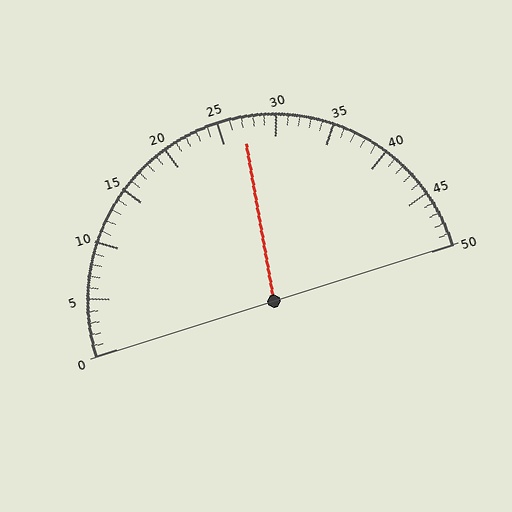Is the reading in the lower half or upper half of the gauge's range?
The reading is in the upper half of the range (0 to 50).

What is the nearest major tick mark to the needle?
The nearest major tick mark is 25.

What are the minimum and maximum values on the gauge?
The gauge ranges from 0 to 50.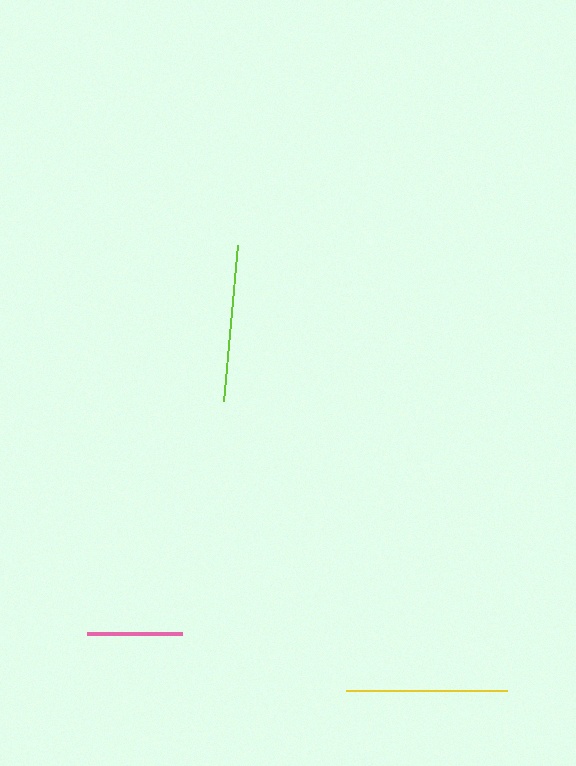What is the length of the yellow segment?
The yellow segment is approximately 161 pixels long.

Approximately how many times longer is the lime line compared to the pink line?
The lime line is approximately 1.6 times the length of the pink line.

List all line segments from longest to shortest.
From longest to shortest: yellow, lime, pink.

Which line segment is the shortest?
The pink line is the shortest at approximately 96 pixels.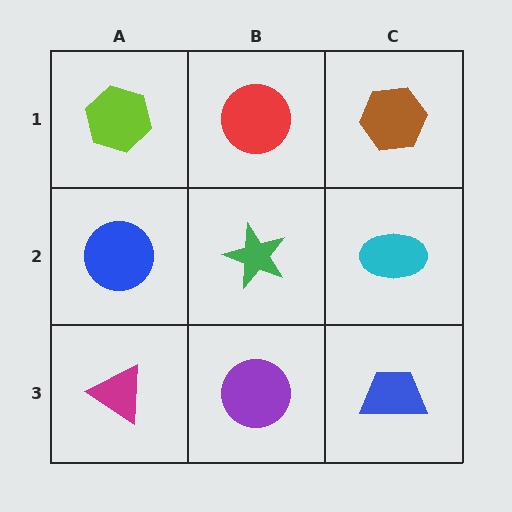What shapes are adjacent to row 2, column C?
A brown hexagon (row 1, column C), a blue trapezoid (row 3, column C), a green star (row 2, column B).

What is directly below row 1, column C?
A cyan ellipse.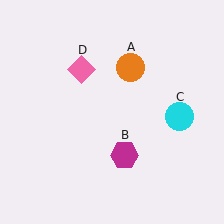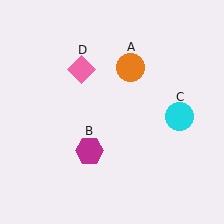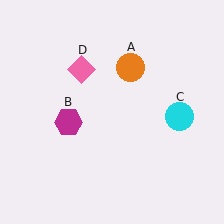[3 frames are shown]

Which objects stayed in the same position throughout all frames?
Orange circle (object A) and cyan circle (object C) and pink diamond (object D) remained stationary.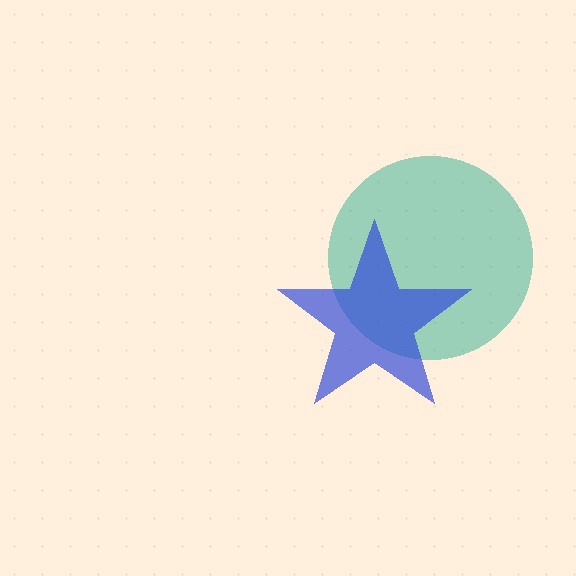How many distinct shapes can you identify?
There are 2 distinct shapes: a teal circle, a blue star.